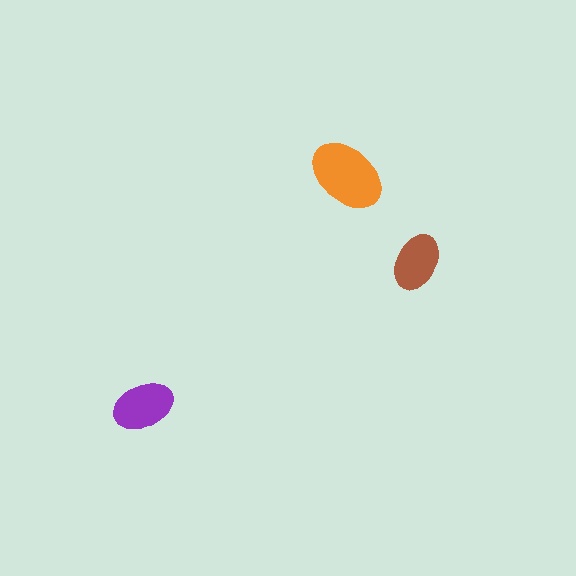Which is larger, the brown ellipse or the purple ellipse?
The purple one.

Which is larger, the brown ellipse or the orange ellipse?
The orange one.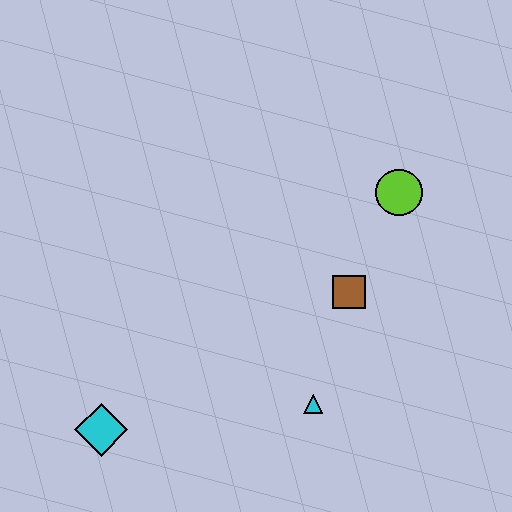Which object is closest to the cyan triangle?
The brown square is closest to the cyan triangle.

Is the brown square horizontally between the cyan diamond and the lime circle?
Yes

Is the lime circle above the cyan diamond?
Yes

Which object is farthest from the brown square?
The cyan diamond is farthest from the brown square.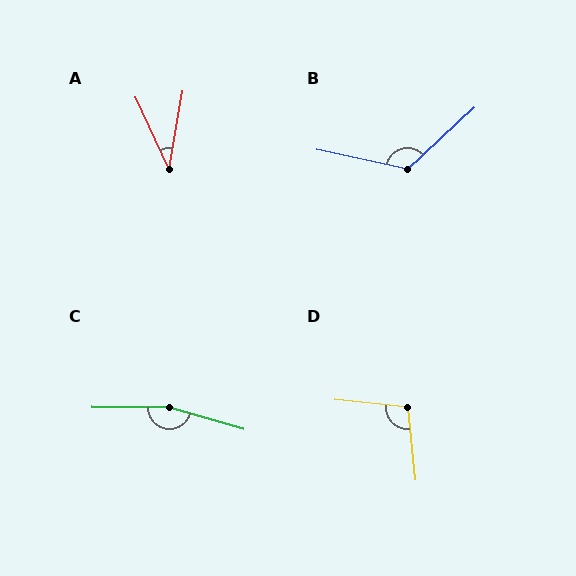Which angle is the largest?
C, at approximately 164 degrees.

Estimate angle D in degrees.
Approximately 102 degrees.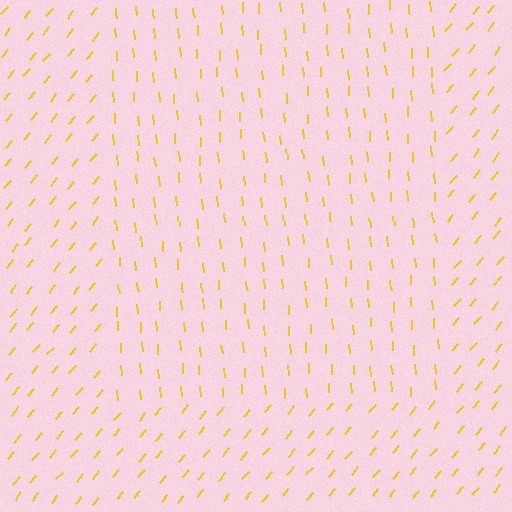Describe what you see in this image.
The image is filled with small yellow line segments. A rectangle region in the image has lines oriented differently from the surrounding lines, creating a visible texture boundary.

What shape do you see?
I see a rectangle.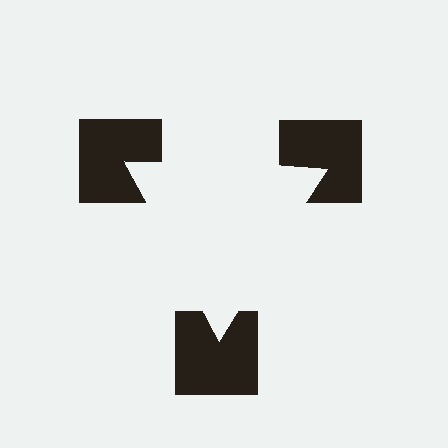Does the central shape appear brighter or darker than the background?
It typically appears slightly brighter than the background, even though no actual brightness change is drawn.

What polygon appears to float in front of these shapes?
An illusory triangle — its edges are inferred from the aligned wedge cuts in the notched squares, not physically drawn.